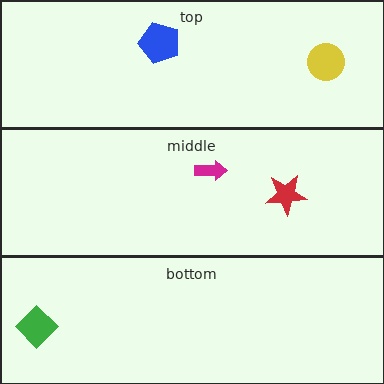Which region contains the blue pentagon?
The top region.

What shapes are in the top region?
The blue pentagon, the yellow circle.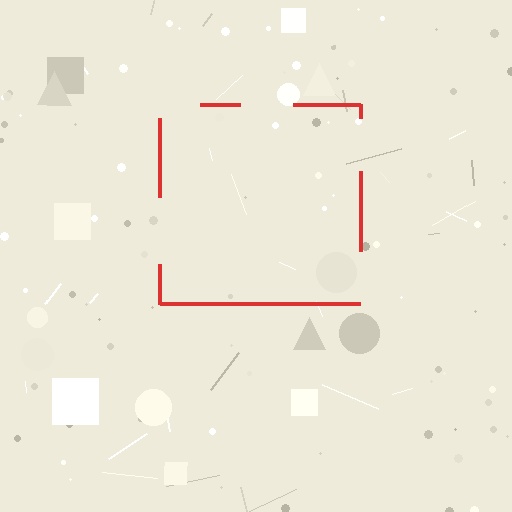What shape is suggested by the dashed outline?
The dashed outline suggests a square.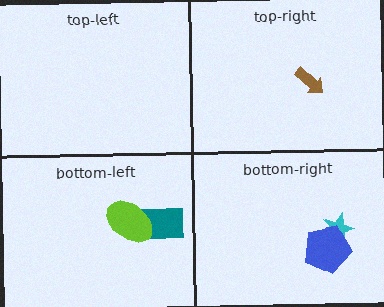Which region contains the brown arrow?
The top-right region.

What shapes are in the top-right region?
The brown arrow.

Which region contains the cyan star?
The bottom-right region.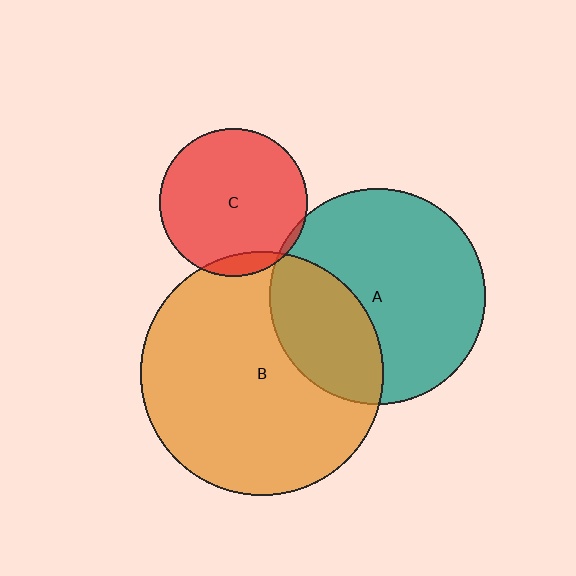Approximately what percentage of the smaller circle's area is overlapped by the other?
Approximately 30%.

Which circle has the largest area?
Circle B (orange).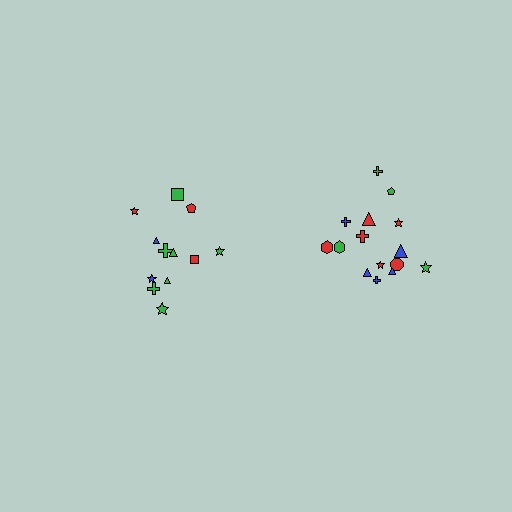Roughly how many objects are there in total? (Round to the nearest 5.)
Roughly 25 objects in total.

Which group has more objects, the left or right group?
The right group.